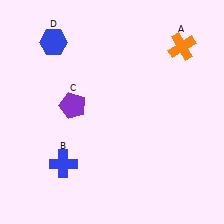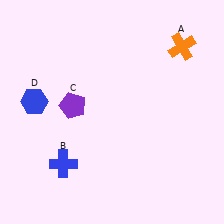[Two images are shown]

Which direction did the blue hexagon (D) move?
The blue hexagon (D) moved down.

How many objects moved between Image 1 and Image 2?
1 object moved between the two images.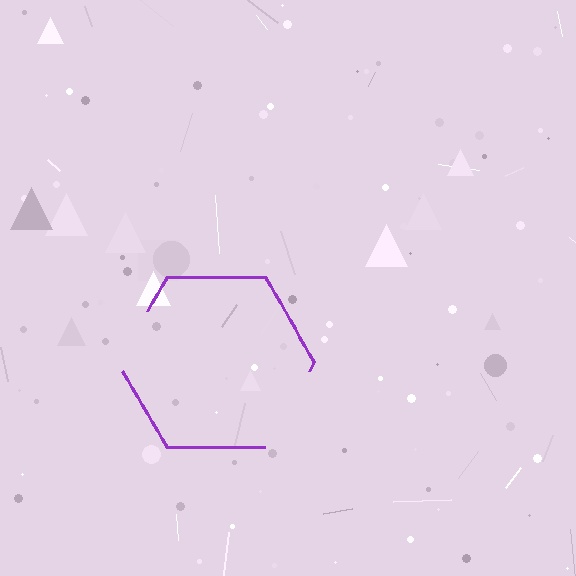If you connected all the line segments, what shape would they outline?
They would outline a hexagon.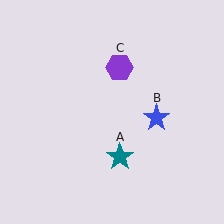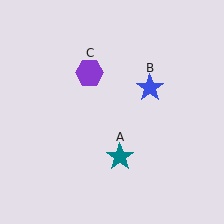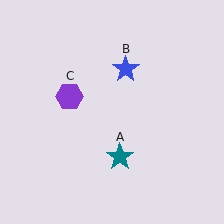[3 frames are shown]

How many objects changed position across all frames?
2 objects changed position: blue star (object B), purple hexagon (object C).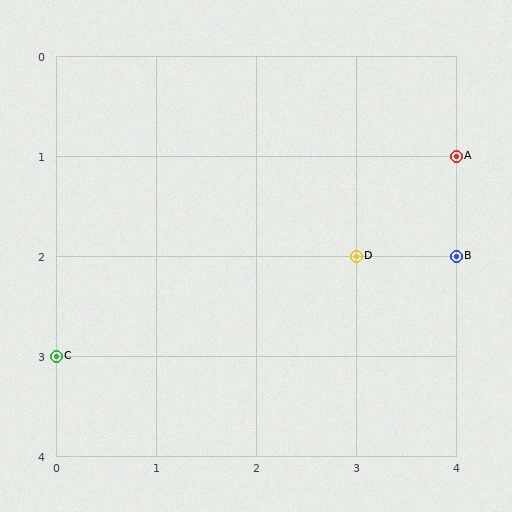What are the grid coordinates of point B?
Point B is at grid coordinates (4, 2).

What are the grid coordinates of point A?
Point A is at grid coordinates (4, 1).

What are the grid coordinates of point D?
Point D is at grid coordinates (3, 2).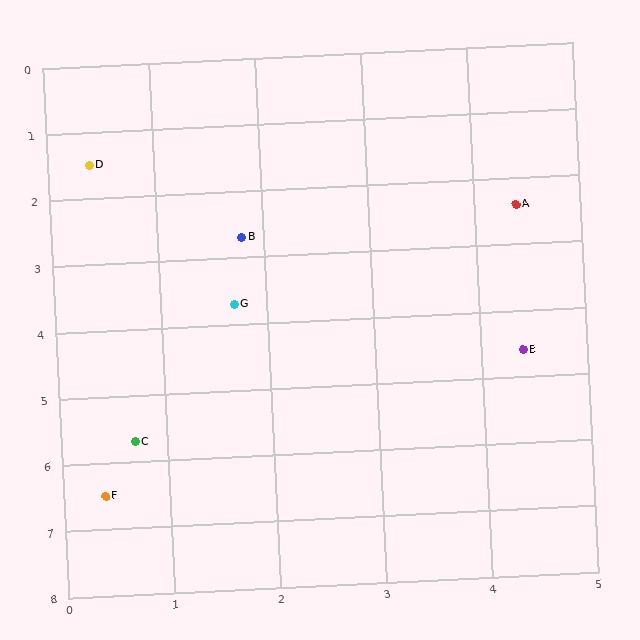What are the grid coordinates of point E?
Point E is at approximately (4.4, 4.6).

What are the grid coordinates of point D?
Point D is at approximately (0.4, 1.5).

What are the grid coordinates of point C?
Point C is at approximately (0.7, 5.7).